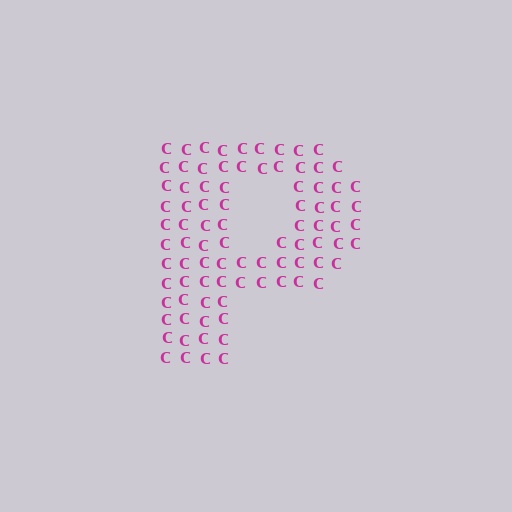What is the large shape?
The large shape is the letter P.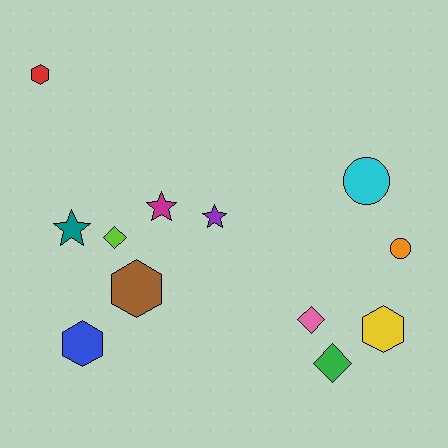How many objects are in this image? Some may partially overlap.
There are 12 objects.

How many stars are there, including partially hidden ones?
There are 3 stars.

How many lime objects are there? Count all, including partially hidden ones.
There is 1 lime object.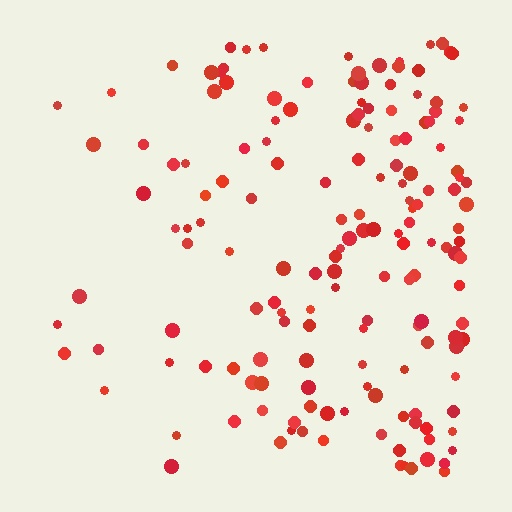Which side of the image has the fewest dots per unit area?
The left.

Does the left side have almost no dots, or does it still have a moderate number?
Still a moderate number, just noticeably fewer than the right.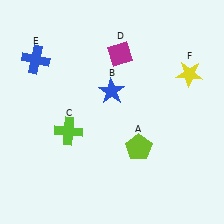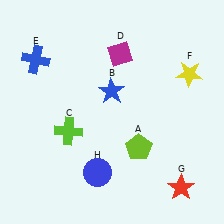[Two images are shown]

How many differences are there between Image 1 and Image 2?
There are 2 differences between the two images.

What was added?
A red star (G), a blue circle (H) were added in Image 2.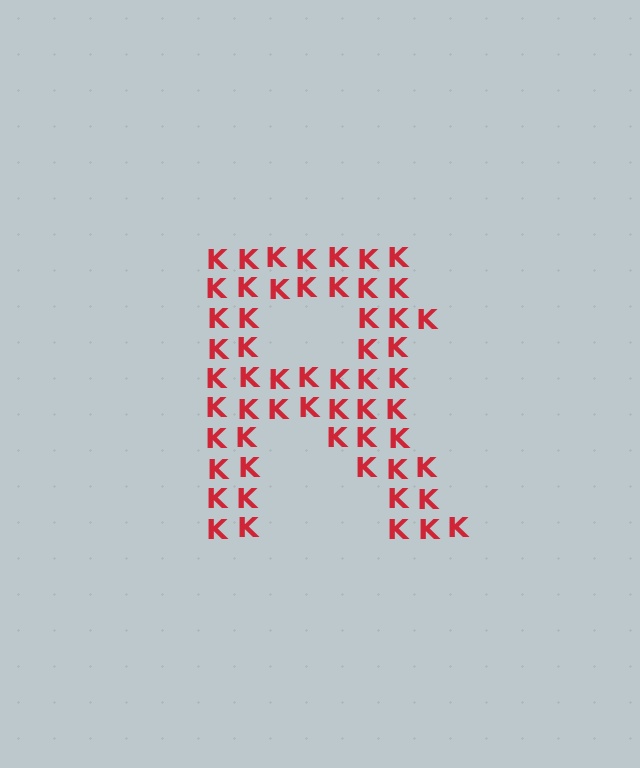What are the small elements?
The small elements are letter K's.